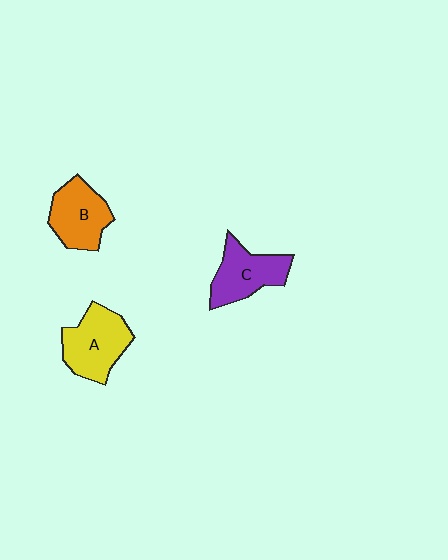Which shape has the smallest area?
Shape B (orange).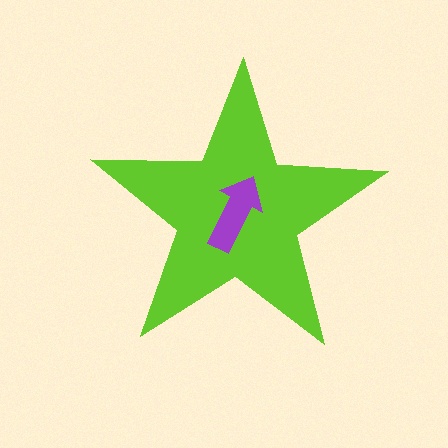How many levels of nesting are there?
2.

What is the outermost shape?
The lime star.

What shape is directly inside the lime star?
The purple arrow.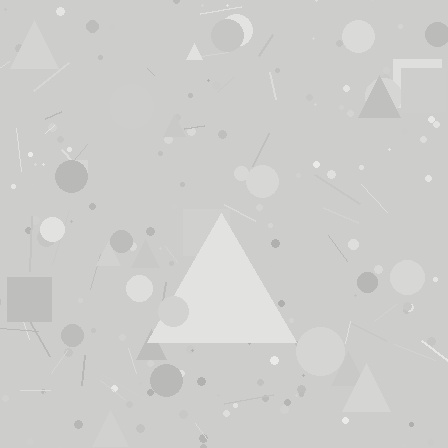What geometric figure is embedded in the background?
A triangle is embedded in the background.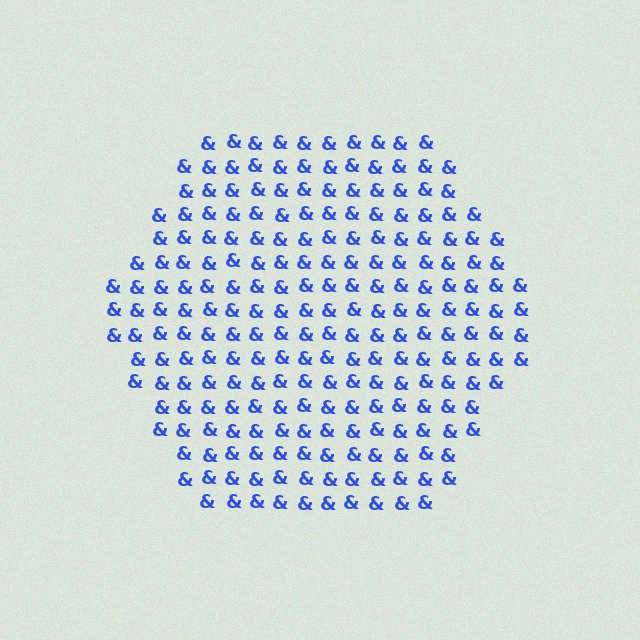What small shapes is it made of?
It is made of small ampersands.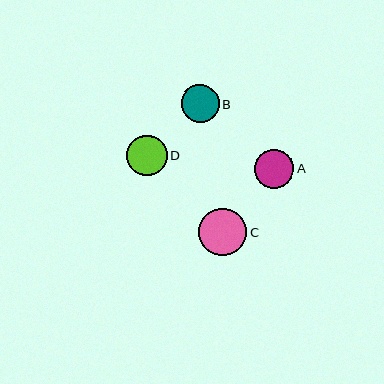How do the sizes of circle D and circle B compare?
Circle D and circle B are approximately the same size.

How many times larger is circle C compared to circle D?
Circle C is approximately 1.2 times the size of circle D.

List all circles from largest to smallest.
From largest to smallest: C, D, A, B.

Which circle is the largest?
Circle C is the largest with a size of approximately 48 pixels.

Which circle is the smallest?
Circle B is the smallest with a size of approximately 38 pixels.